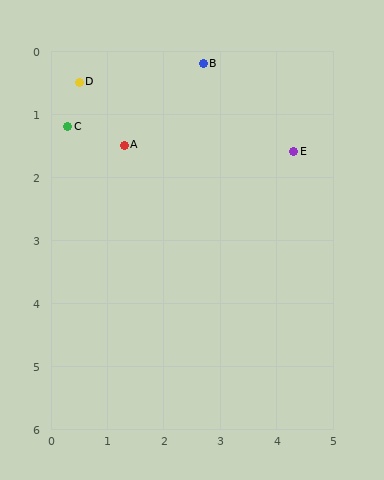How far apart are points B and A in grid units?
Points B and A are about 1.9 grid units apart.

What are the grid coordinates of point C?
Point C is at approximately (0.3, 1.2).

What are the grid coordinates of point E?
Point E is at approximately (4.3, 1.6).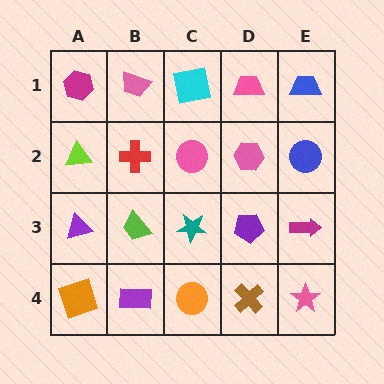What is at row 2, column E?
A blue circle.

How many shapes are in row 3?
5 shapes.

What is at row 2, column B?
A red cross.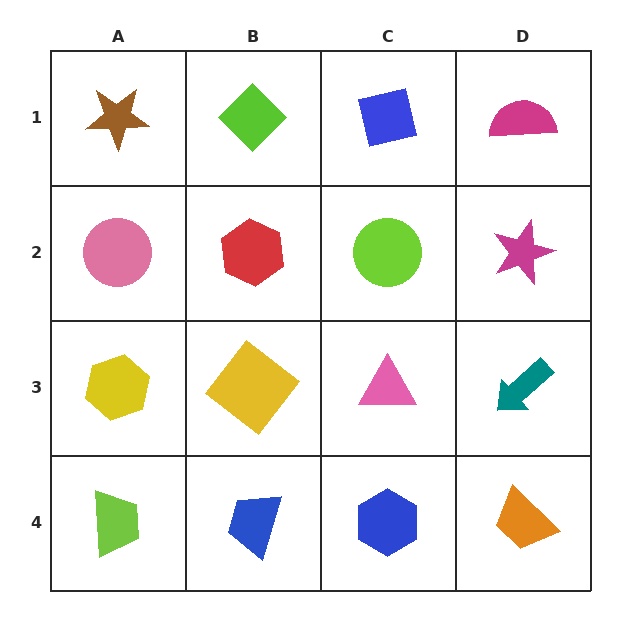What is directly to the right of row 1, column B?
A blue square.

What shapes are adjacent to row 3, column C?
A lime circle (row 2, column C), a blue hexagon (row 4, column C), a yellow diamond (row 3, column B), a teal arrow (row 3, column D).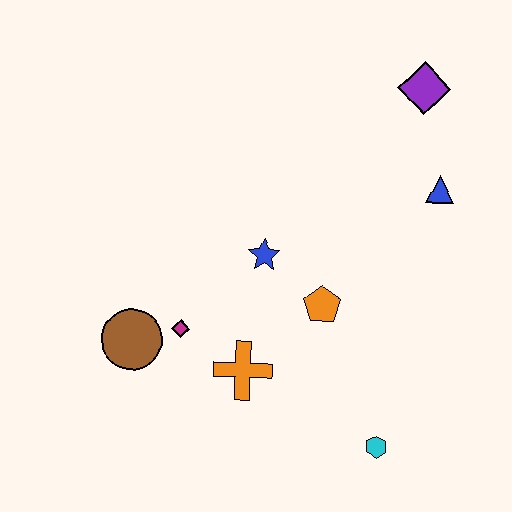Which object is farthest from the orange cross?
The purple diamond is farthest from the orange cross.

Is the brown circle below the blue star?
Yes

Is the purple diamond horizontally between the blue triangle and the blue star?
Yes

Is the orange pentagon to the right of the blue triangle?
No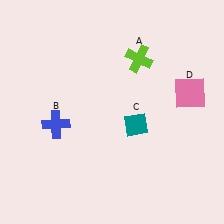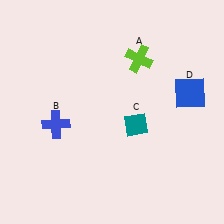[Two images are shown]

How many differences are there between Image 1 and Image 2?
There is 1 difference between the two images.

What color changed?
The square (D) changed from pink in Image 1 to blue in Image 2.